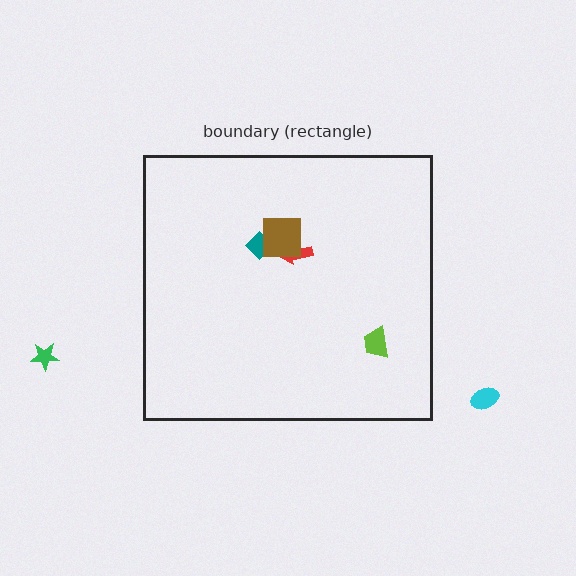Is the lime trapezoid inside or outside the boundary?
Inside.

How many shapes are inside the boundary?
4 inside, 2 outside.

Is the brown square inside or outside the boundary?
Inside.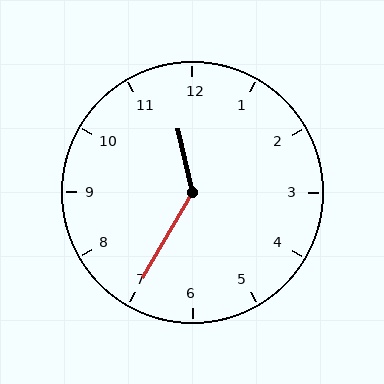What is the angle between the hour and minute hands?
Approximately 138 degrees.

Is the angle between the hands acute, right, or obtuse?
It is obtuse.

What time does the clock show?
11:35.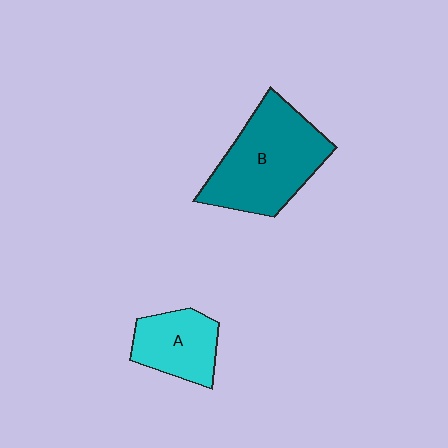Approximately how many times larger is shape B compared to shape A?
Approximately 1.8 times.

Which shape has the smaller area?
Shape A (cyan).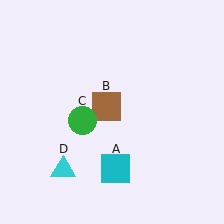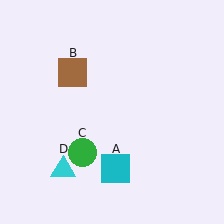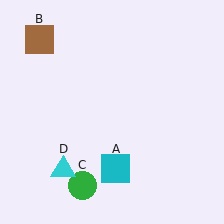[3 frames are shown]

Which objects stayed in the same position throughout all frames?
Cyan square (object A) and cyan triangle (object D) remained stationary.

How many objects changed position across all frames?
2 objects changed position: brown square (object B), green circle (object C).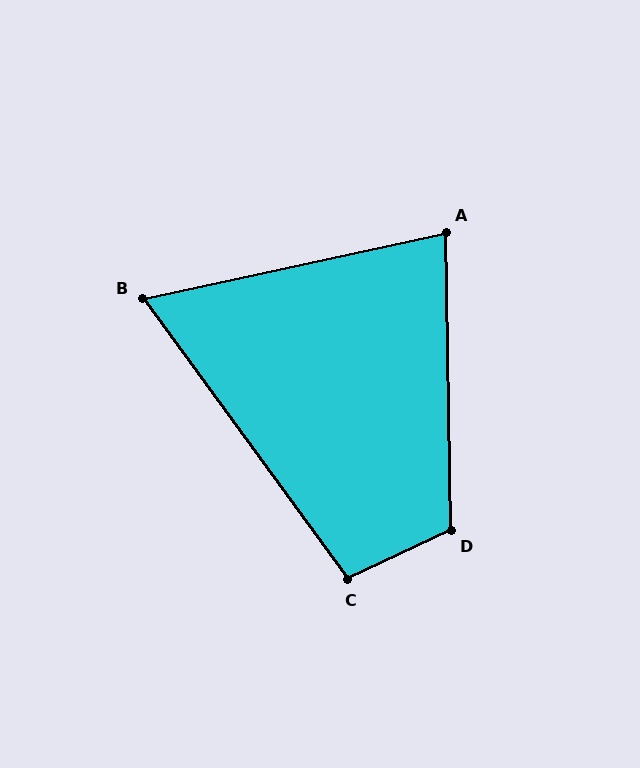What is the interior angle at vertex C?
Approximately 101 degrees (obtuse).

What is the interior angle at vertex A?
Approximately 79 degrees (acute).